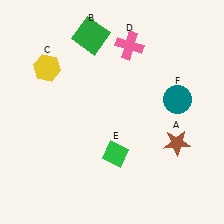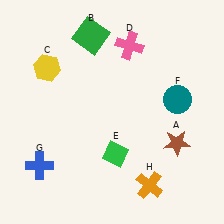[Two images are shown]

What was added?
A blue cross (G), an orange cross (H) were added in Image 2.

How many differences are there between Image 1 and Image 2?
There are 2 differences between the two images.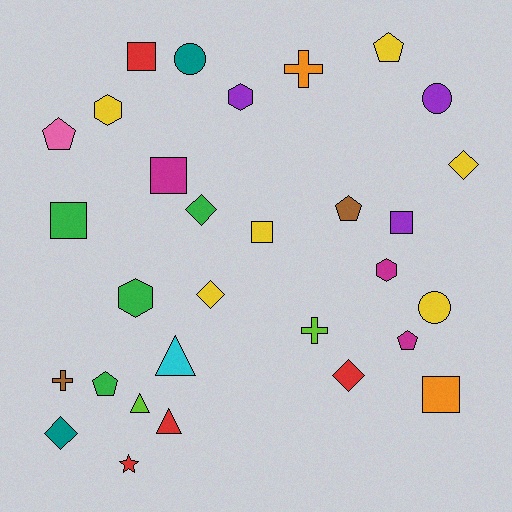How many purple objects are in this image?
There are 3 purple objects.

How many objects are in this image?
There are 30 objects.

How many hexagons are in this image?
There are 4 hexagons.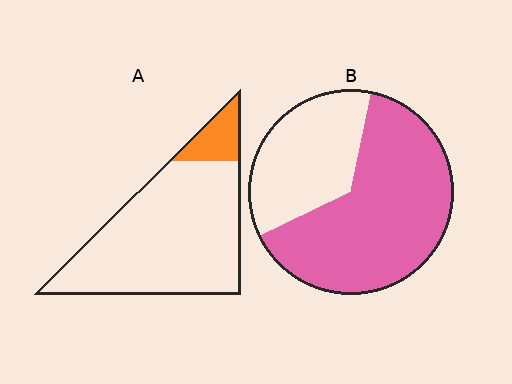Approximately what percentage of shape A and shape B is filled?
A is approximately 10% and B is approximately 65%.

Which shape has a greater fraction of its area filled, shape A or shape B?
Shape B.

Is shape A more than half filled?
No.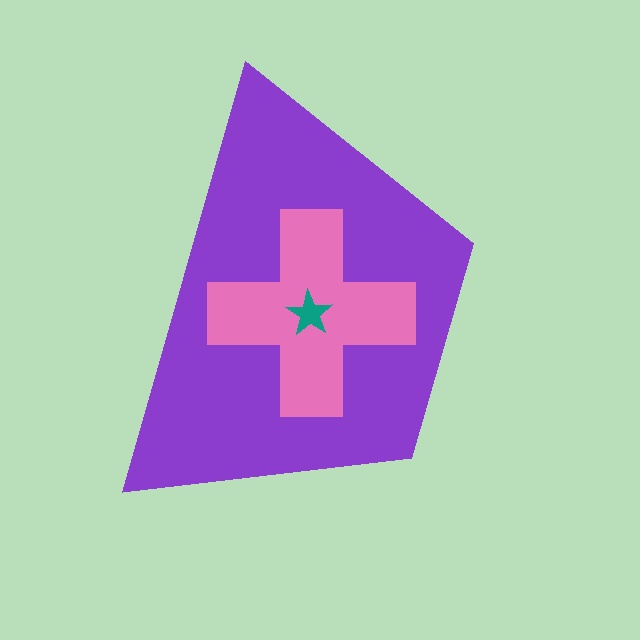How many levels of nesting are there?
3.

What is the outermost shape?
The purple trapezoid.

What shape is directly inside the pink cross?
The teal star.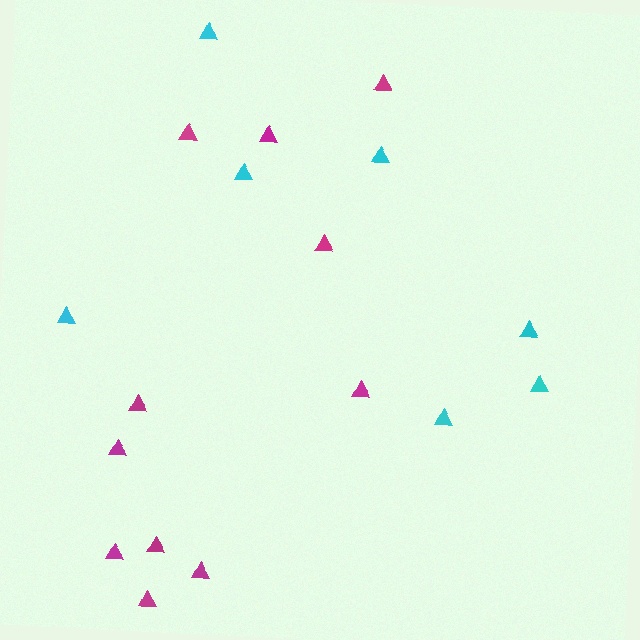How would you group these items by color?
There are 2 groups: one group of cyan triangles (7) and one group of magenta triangles (11).